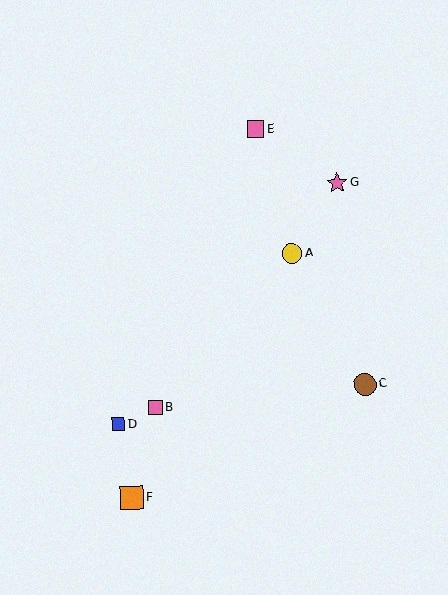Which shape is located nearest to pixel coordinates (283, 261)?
The yellow circle (labeled A) at (292, 253) is nearest to that location.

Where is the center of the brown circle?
The center of the brown circle is at (365, 384).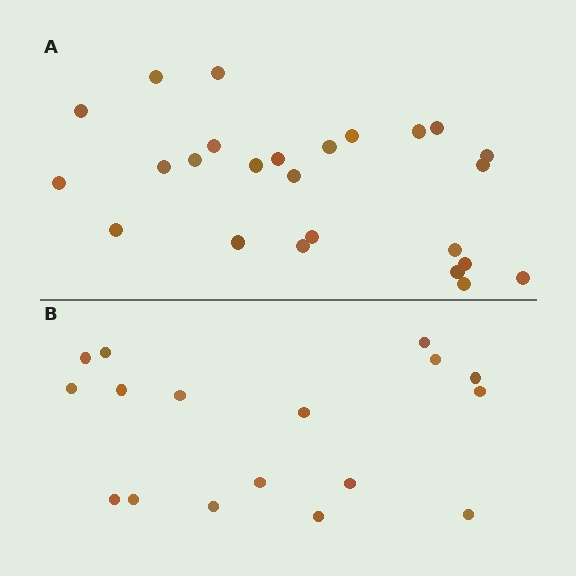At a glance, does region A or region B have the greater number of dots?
Region A (the top region) has more dots.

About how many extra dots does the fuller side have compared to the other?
Region A has roughly 8 or so more dots than region B.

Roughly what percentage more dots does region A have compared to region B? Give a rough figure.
About 45% more.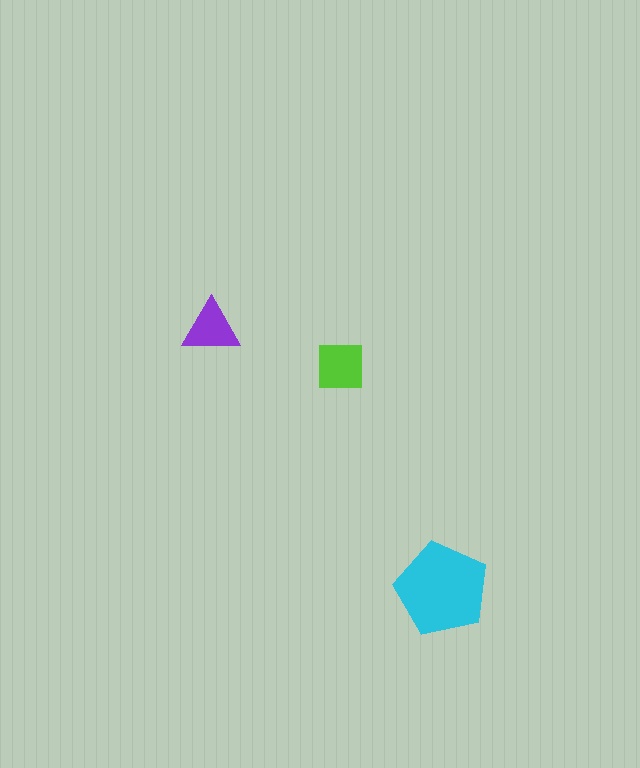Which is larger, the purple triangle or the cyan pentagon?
The cyan pentagon.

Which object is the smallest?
The purple triangle.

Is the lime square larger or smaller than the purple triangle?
Larger.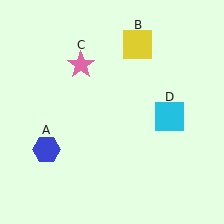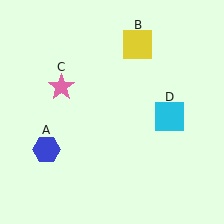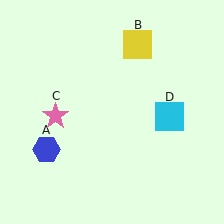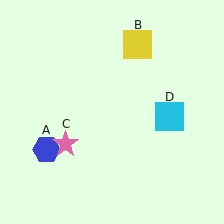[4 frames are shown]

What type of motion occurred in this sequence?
The pink star (object C) rotated counterclockwise around the center of the scene.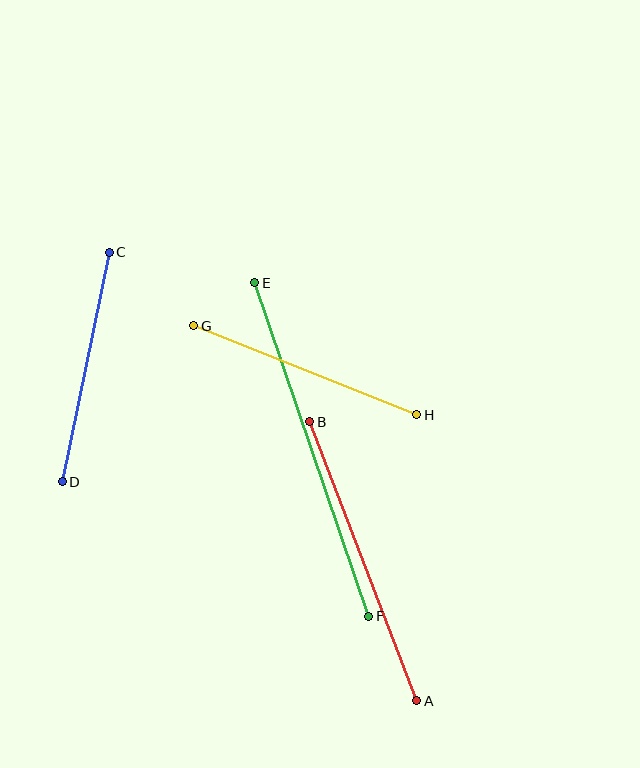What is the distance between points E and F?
The distance is approximately 352 pixels.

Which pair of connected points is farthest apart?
Points E and F are farthest apart.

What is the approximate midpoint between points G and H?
The midpoint is at approximately (305, 370) pixels.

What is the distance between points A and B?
The distance is approximately 299 pixels.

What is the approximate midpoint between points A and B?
The midpoint is at approximately (363, 561) pixels.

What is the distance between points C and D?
The distance is approximately 235 pixels.